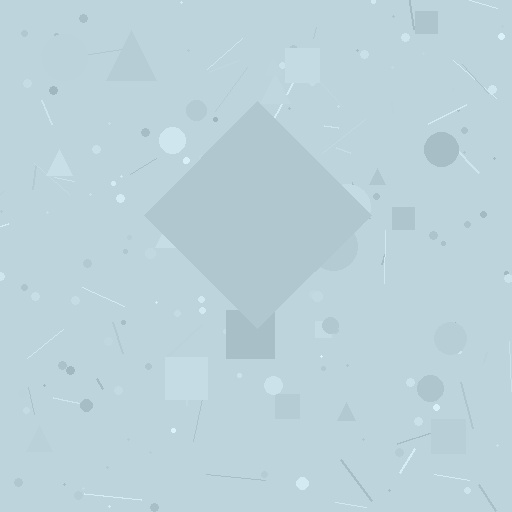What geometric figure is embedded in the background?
A diamond is embedded in the background.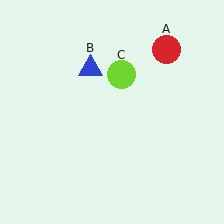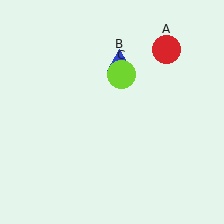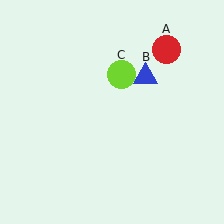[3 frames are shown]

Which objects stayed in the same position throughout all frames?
Red circle (object A) and lime circle (object C) remained stationary.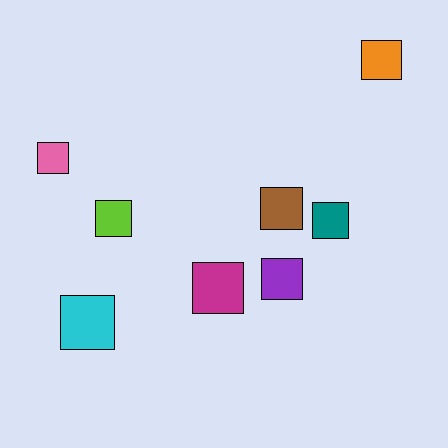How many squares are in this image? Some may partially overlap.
There are 8 squares.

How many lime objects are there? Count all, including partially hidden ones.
There is 1 lime object.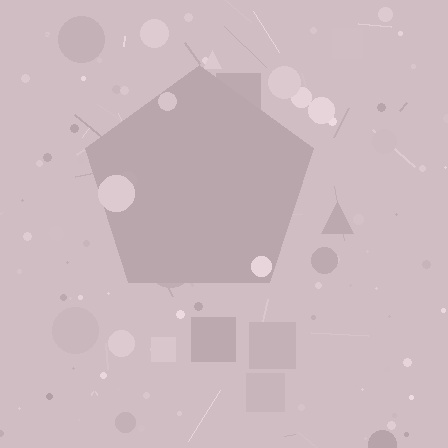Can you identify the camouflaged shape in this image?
The camouflaged shape is a pentagon.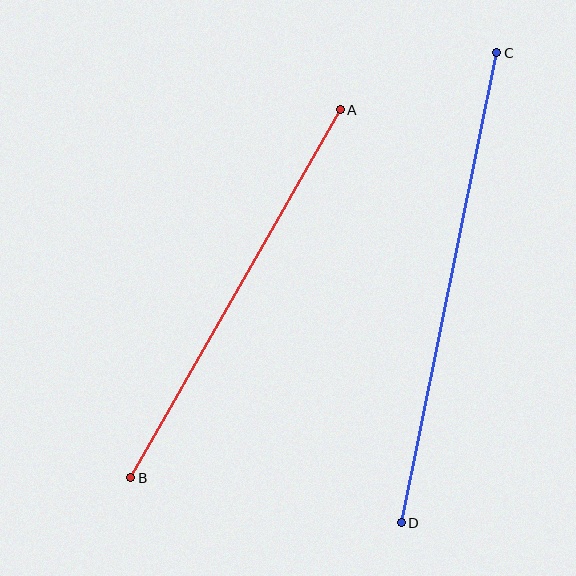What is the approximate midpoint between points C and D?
The midpoint is at approximately (449, 288) pixels.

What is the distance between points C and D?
The distance is approximately 480 pixels.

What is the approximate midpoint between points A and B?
The midpoint is at approximately (235, 294) pixels.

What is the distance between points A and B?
The distance is approximately 423 pixels.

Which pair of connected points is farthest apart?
Points C and D are farthest apart.